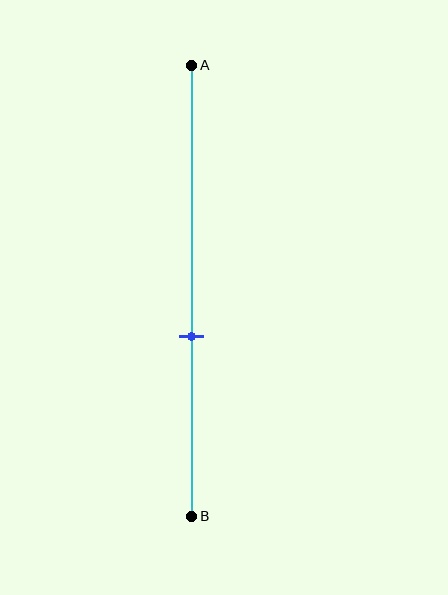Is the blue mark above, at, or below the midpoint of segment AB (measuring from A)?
The blue mark is below the midpoint of segment AB.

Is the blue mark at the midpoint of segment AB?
No, the mark is at about 60% from A, not at the 50% midpoint.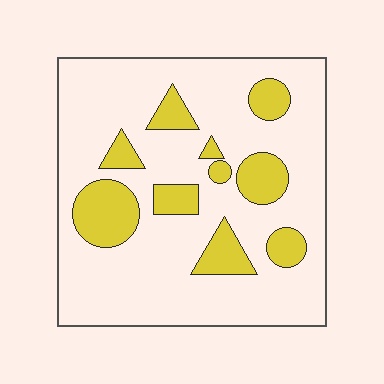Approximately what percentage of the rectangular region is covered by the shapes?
Approximately 20%.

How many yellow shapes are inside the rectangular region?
10.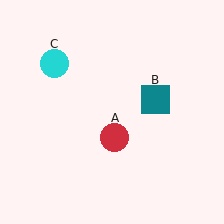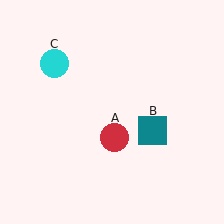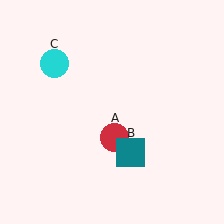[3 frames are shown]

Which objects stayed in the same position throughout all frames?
Red circle (object A) and cyan circle (object C) remained stationary.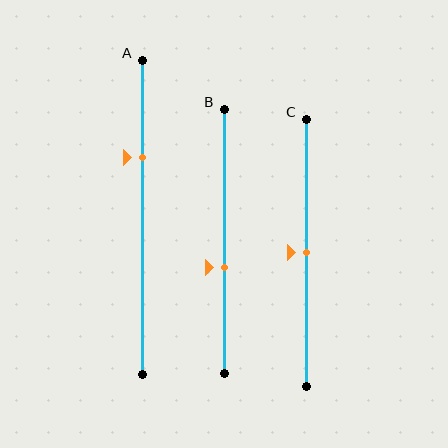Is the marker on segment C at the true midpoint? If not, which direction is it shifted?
Yes, the marker on segment C is at the true midpoint.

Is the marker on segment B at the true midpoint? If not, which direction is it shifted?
No, the marker on segment B is shifted downward by about 10% of the segment length.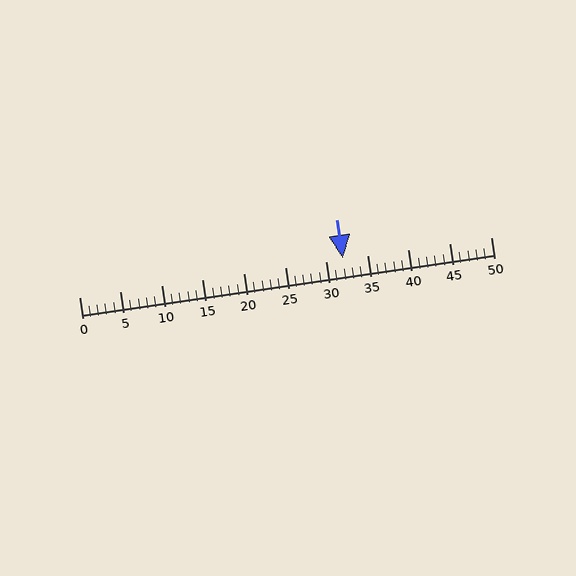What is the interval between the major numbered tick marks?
The major tick marks are spaced 5 units apart.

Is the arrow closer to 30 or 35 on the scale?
The arrow is closer to 30.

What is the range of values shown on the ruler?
The ruler shows values from 0 to 50.